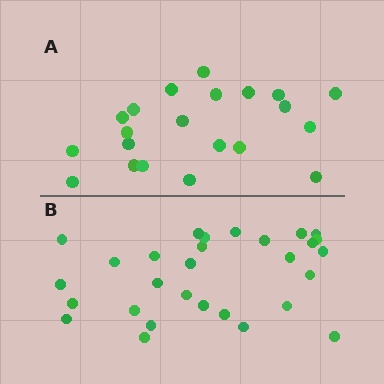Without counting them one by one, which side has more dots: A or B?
Region B (the bottom region) has more dots.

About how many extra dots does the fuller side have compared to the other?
Region B has roughly 8 or so more dots than region A.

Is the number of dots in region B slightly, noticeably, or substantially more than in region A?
Region B has noticeably more, but not dramatically so. The ratio is roughly 1.4 to 1.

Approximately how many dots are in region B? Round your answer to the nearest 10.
About 30 dots. (The exact count is 29, which rounds to 30.)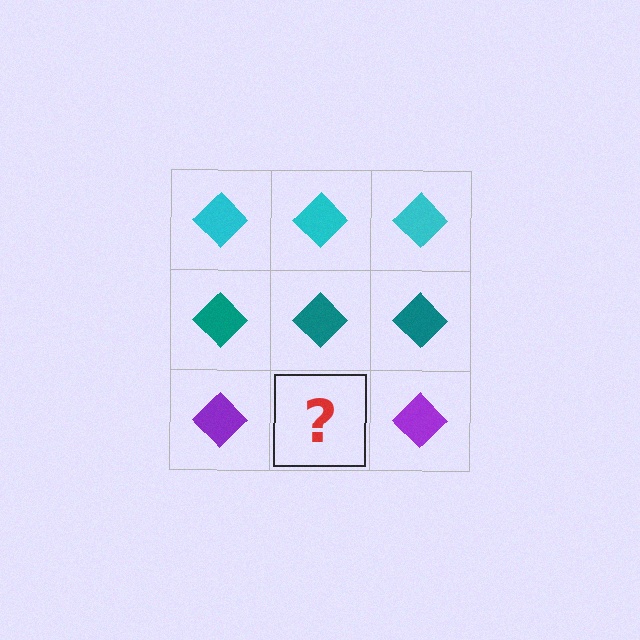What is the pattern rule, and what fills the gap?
The rule is that each row has a consistent color. The gap should be filled with a purple diamond.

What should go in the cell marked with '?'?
The missing cell should contain a purple diamond.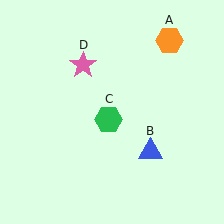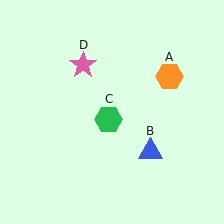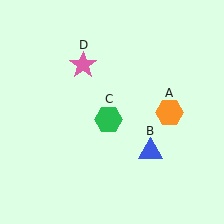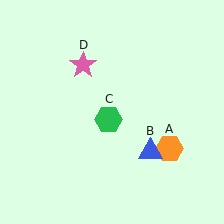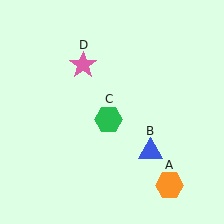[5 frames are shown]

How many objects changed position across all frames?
1 object changed position: orange hexagon (object A).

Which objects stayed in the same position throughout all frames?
Blue triangle (object B) and green hexagon (object C) and pink star (object D) remained stationary.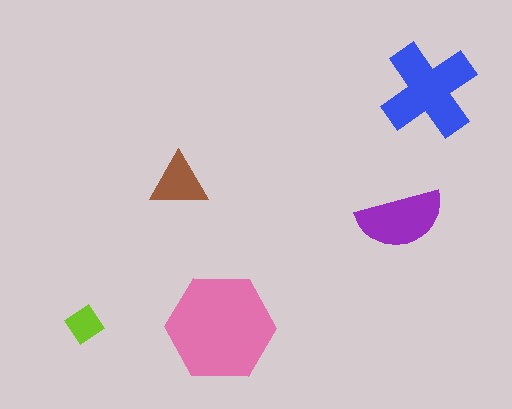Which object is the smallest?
The lime diamond.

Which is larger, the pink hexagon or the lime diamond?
The pink hexagon.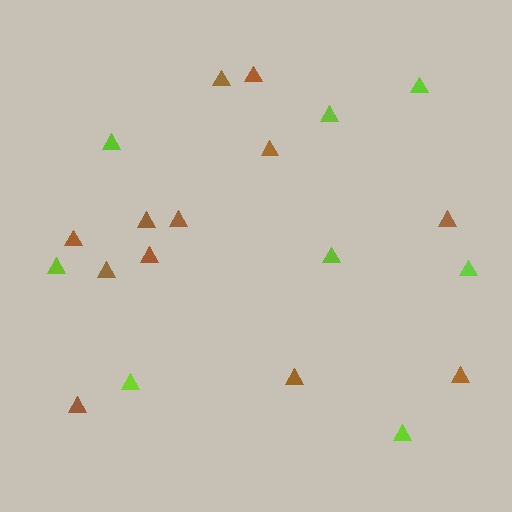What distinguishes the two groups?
There are 2 groups: one group of brown triangles (12) and one group of lime triangles (8).